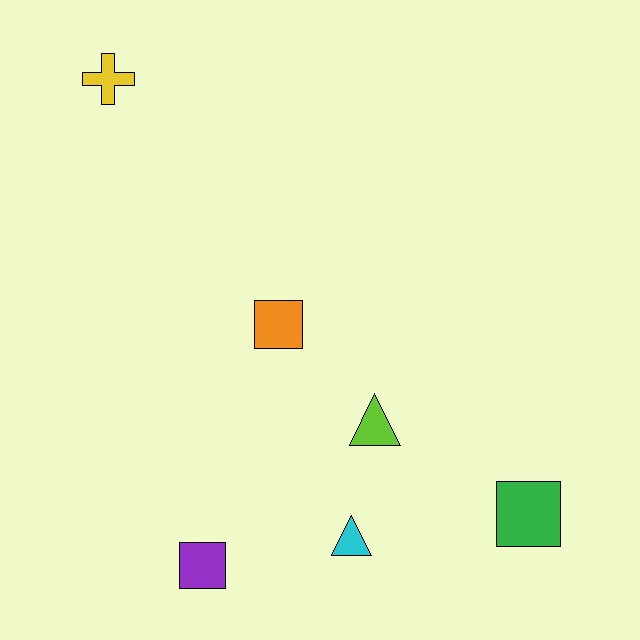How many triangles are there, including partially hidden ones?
There are 2 triangles.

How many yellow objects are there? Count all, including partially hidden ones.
There is 1 yellow object.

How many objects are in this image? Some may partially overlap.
There are 6 objects.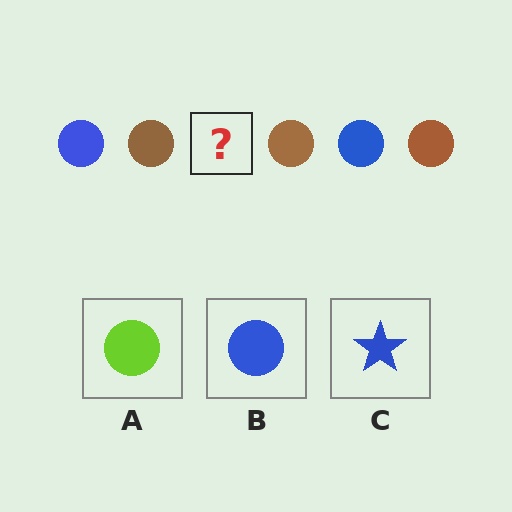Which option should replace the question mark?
Option B.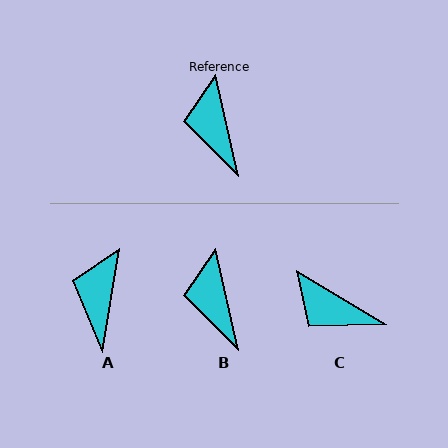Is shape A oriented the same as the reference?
No, it is off by about 23 degrees.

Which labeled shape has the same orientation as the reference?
B.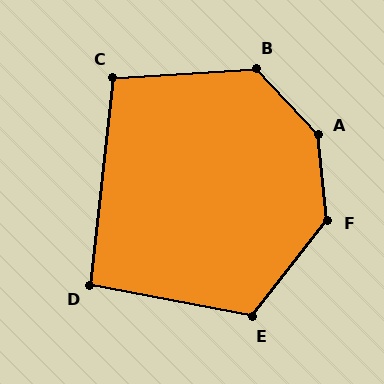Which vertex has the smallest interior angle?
D, at approximately 94 degrees.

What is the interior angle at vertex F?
Approximately 136 degrees (obtuse).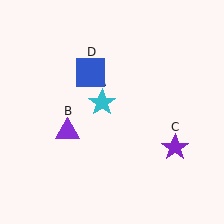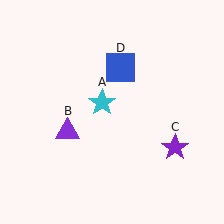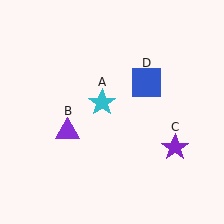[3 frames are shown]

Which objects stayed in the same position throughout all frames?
Cyan star (object A) and purple triangle (object B) and purple star (object C) remained stationary.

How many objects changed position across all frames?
1 object changed position: blue square (object D).